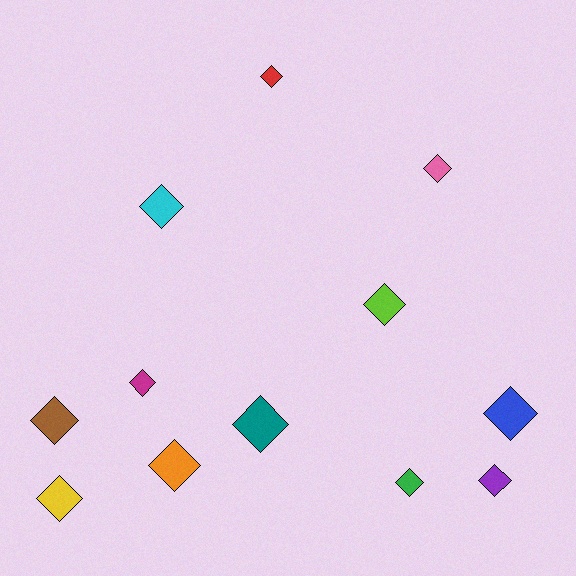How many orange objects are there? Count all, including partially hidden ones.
There is 1 orange object.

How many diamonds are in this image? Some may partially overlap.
There are 12 diamonds.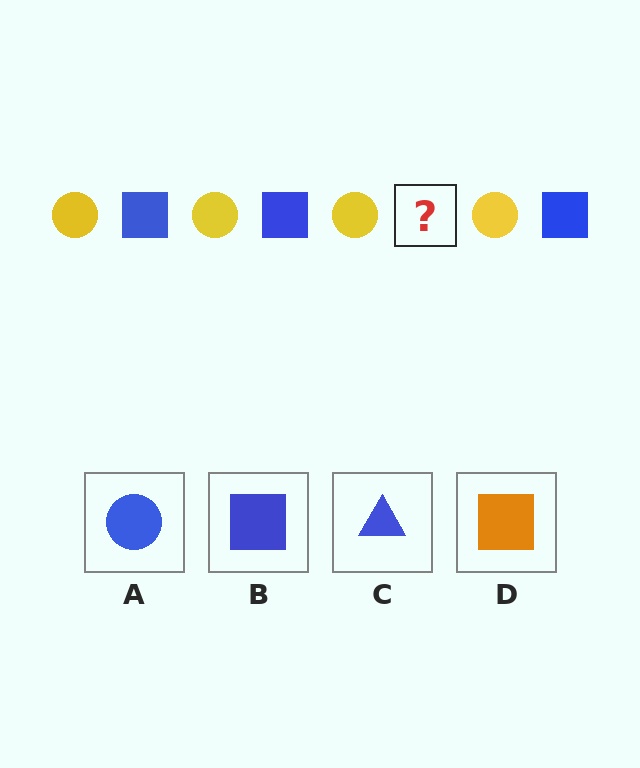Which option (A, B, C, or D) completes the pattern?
B.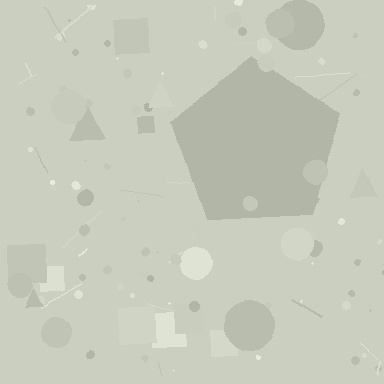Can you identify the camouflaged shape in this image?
The camouflaged shape is a pentagon.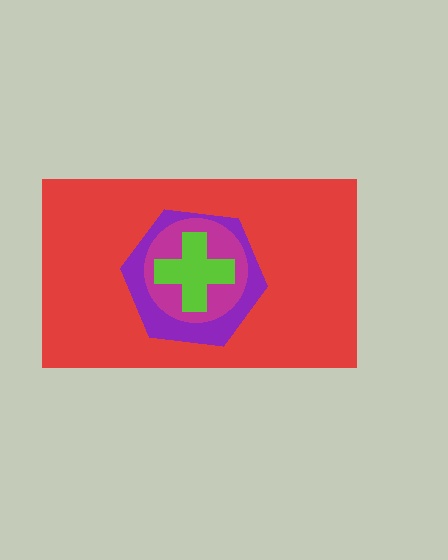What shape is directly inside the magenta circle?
The lime cross.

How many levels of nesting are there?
4.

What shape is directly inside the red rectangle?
The purple hexagon.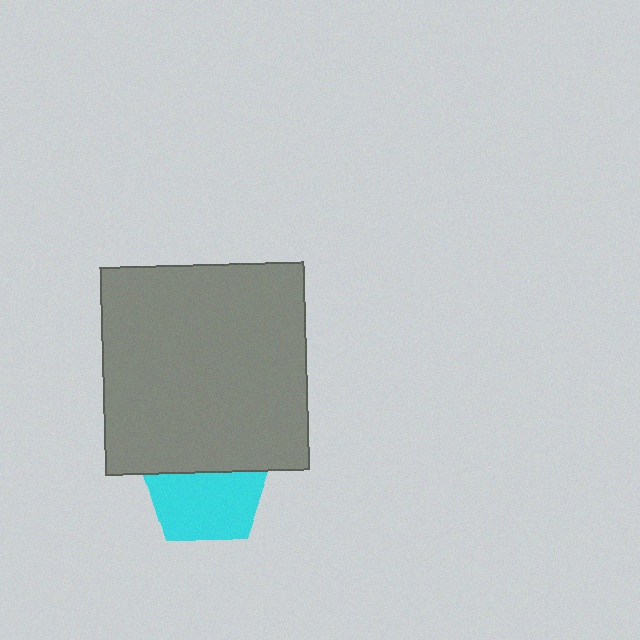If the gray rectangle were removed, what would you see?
You would see the complete cyan pentagon.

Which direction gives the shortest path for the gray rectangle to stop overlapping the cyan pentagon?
Moving up gives the shortest separation.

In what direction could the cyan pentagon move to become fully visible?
The cyan pentagon could move down. That would shift it out from behind the gray rectangle entirely.